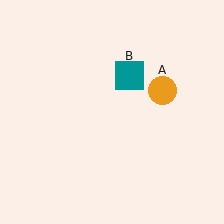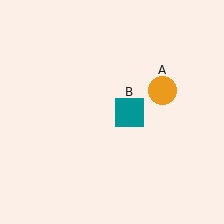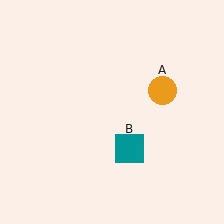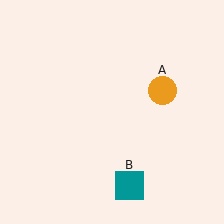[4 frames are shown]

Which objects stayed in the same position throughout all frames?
Orange circle (object A) remained stationary.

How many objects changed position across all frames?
1 object changed position: teal square (object B).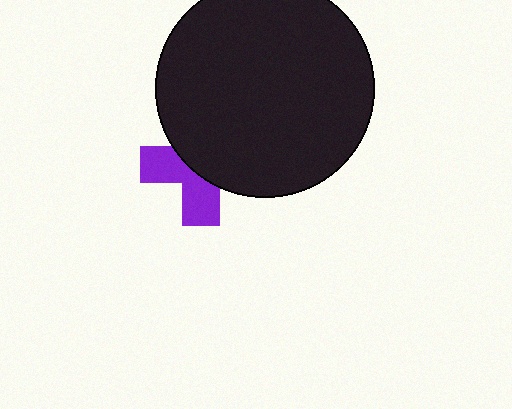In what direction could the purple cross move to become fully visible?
The purple cross could move toward the lower-left. That would shift it out from behind the black circle entirely.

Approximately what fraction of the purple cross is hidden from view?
Roughly 57% of the purple cross is hidden behind the black circle.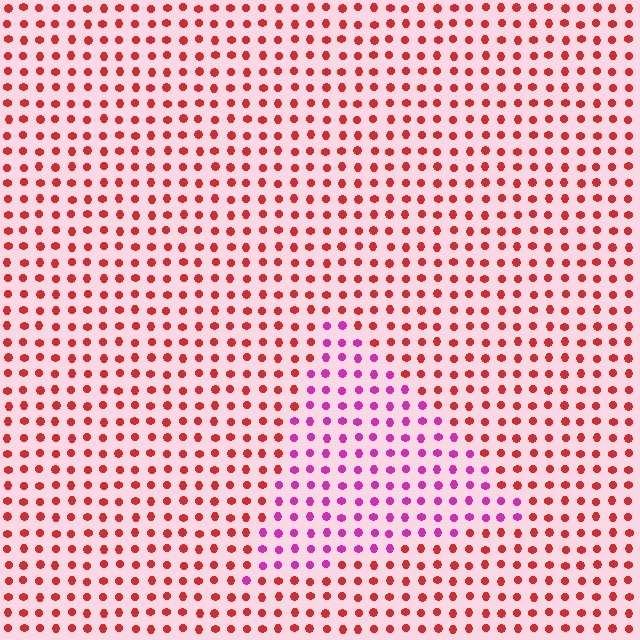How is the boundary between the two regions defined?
The boundary is defined purely by a slight shift in hue (about 47 degrees). Spacing, size, and orientation are identical on both sides.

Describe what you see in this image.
The image is filled with small red elements in a uniform arrangement. A triangle-shaped region is visible where the elements are tinted to a slightly different hue, forming a subtle color boundary.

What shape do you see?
I see a triangle.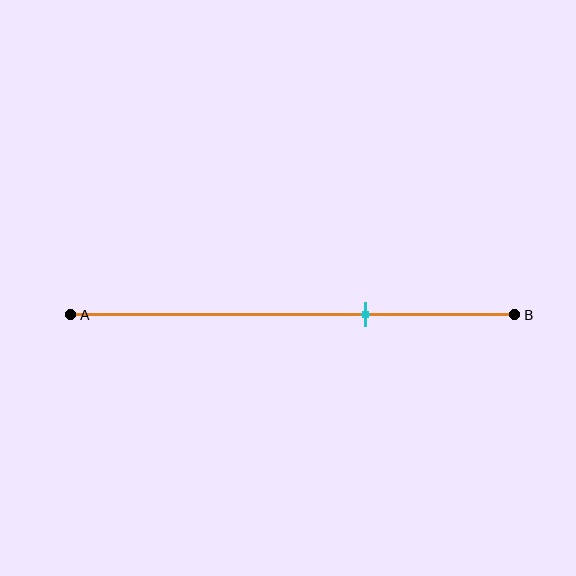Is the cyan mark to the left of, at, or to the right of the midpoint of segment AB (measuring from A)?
The cyan mark is to the right of the midpoint of segment AB.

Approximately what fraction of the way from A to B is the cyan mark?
The cyan mark is approximately 65% of the way from A to B.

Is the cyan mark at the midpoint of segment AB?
No, the mark is at about 65% from A, not at the 50% midpoint.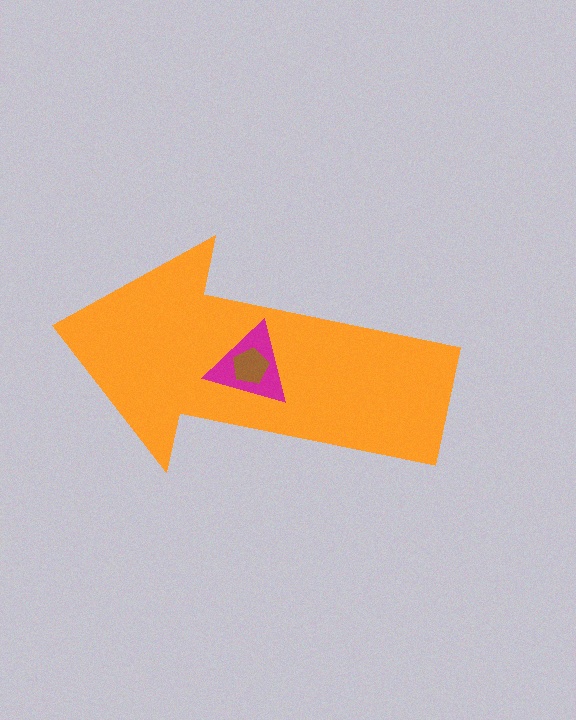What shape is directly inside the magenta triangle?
The brown pentagon.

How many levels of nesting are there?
3.